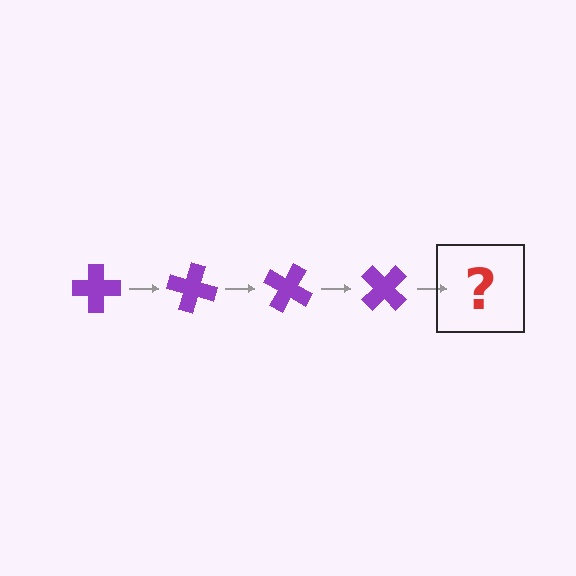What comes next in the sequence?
The next element should be a purple cross rotated 60 degrees.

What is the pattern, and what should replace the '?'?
The pattern is that the cross rotates 15 degrees each step. The '?' should be a purple cross rotated 60 degrees.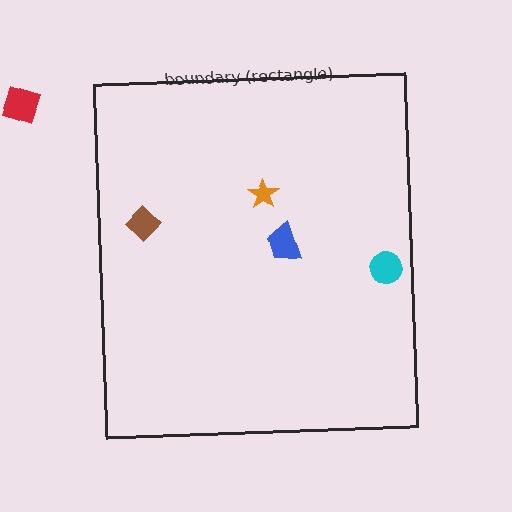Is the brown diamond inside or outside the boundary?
Inside.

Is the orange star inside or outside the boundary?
Inside.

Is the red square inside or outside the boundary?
Outside.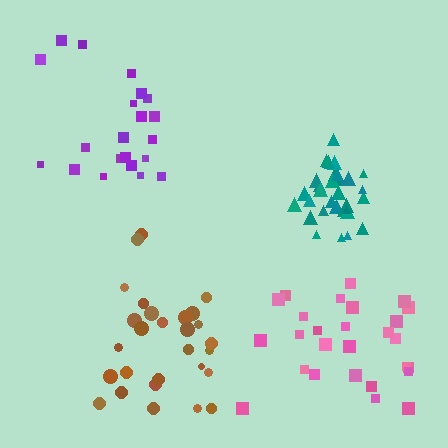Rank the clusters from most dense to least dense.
teal, brown, pink, purple.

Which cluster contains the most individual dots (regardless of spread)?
Teal (32).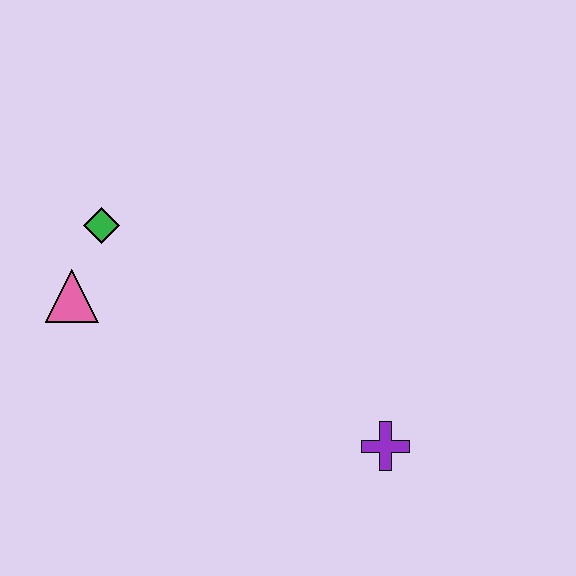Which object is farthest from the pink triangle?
The purple cross is farthest from the pink triangle.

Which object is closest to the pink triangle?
The green diamond is closest to the pink triangle.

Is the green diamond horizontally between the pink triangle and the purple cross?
Yes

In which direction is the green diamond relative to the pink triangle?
The green diamond is above the pink triangle.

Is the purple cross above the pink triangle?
No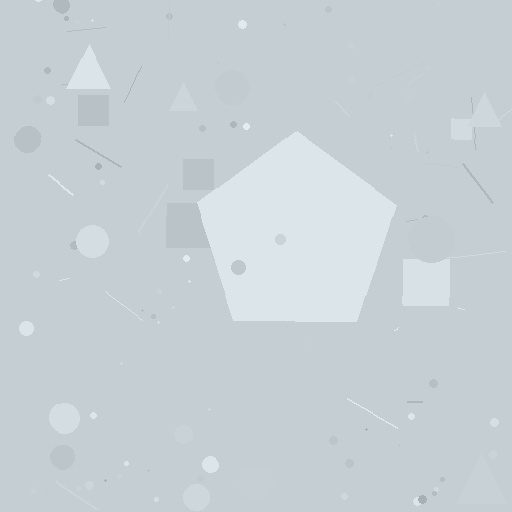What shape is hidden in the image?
A pentagon is hidden in the image.